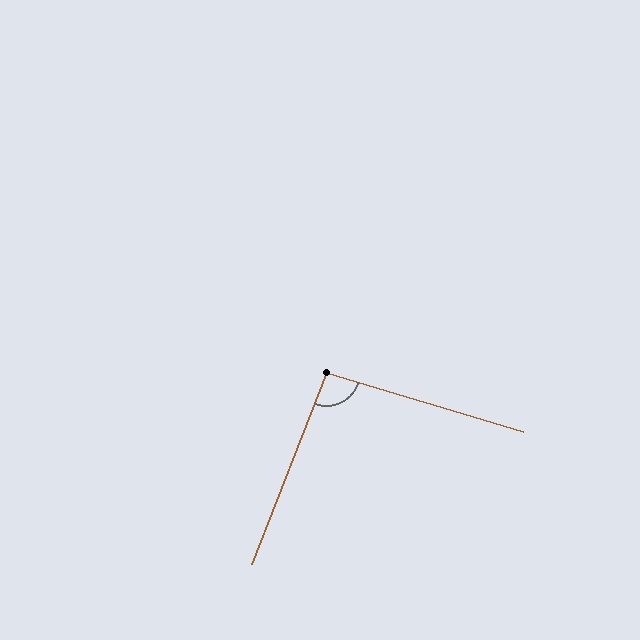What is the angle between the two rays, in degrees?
Approximately 94 degrees.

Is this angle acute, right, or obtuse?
It is approximately a right angle.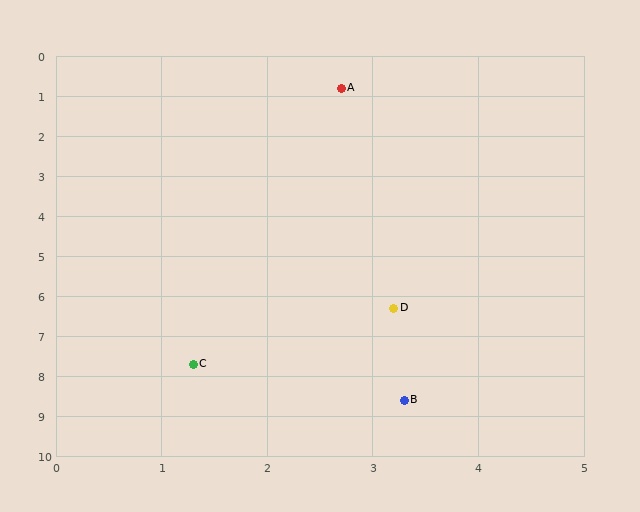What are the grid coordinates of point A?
Point A is at approximately (2.7, 0.8).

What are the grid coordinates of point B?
Point B is at approximately (3.3, 8.6).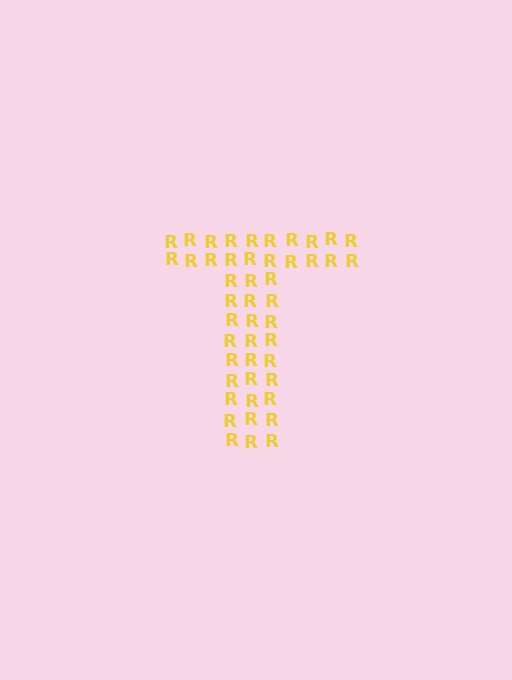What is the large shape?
The large shape is the letter T.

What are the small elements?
The small elements are letter R's.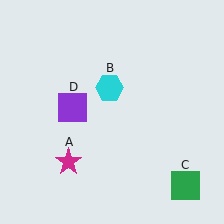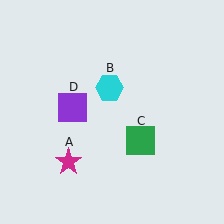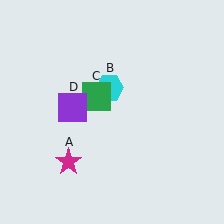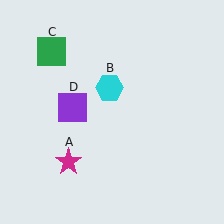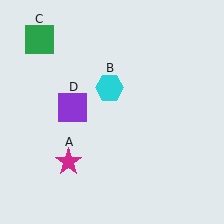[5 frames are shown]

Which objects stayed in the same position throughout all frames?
Magenta star (object A) and cyan hexagon (object B) and purple square (object D) remained stationary.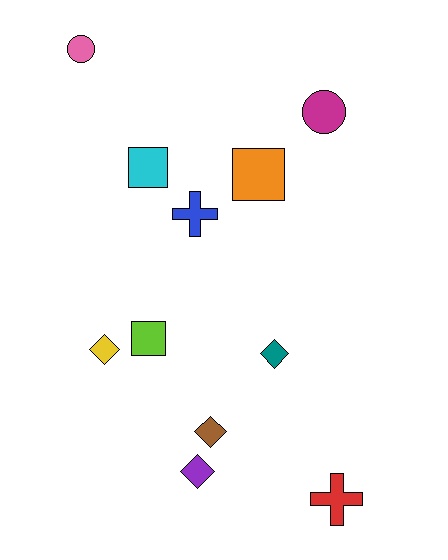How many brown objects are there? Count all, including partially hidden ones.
There is 1 brown object.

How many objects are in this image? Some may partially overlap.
There are 11 objects.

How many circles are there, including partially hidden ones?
There are 2 circles.